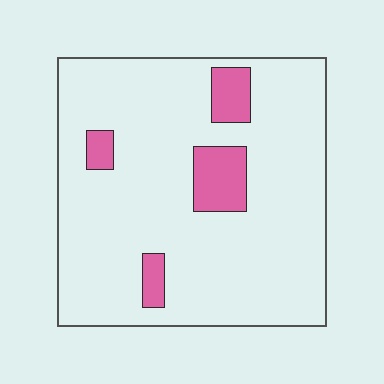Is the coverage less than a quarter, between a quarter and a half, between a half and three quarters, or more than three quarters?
Less than a quarter.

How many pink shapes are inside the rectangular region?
4.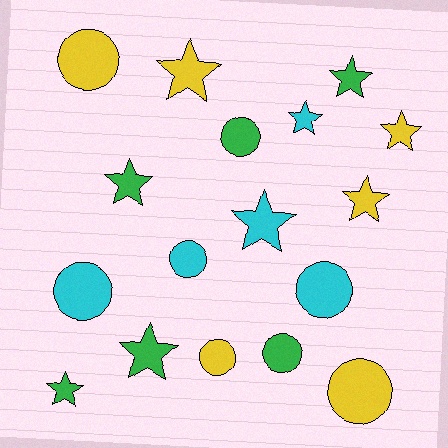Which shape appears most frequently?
Star, with 9 objects.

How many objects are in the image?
There are 17 objects.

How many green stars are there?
There are 4 green stars.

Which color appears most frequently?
Green, with 6 objects.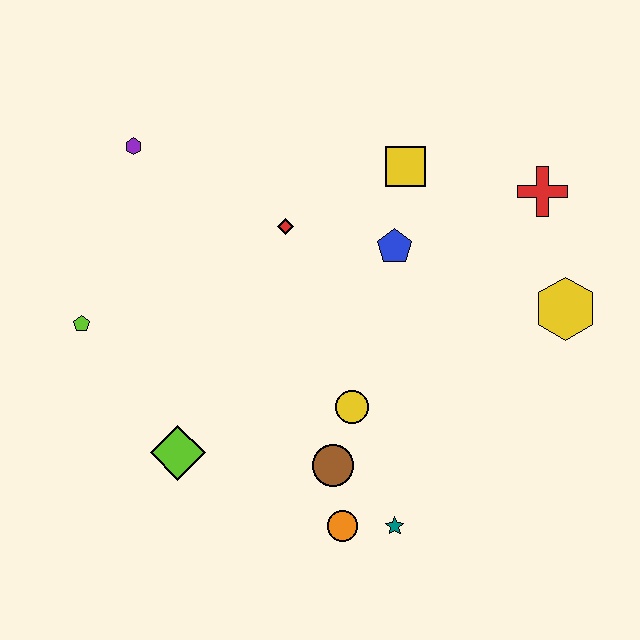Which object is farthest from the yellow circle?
The purple hexagon is farthest from the yellow circle.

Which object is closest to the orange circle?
The teal star is closest to the orange circle.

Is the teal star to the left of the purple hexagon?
No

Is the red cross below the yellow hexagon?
No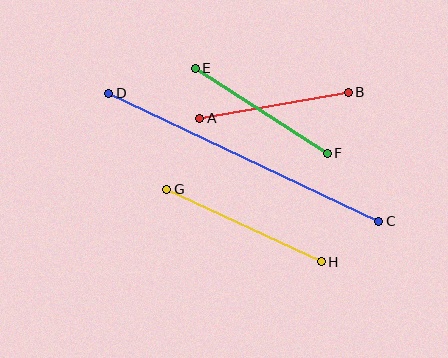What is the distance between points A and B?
The distance is approximately 151 pixels.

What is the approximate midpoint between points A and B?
The midpoint is at approximately (274, 105) pixels.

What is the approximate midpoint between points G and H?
The midpoint is at approximately (244, 226) pixels.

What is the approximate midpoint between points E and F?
The midpoint is at approximately (261, 111) pixels.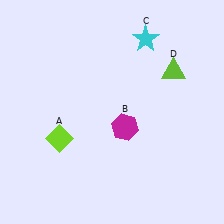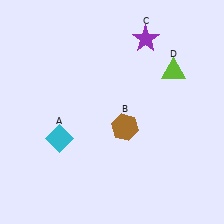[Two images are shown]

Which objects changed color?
A changed from lime to cyan. B changed from magenta to brown. C changed from cyan to purple.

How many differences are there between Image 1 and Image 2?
There are 3 differences between the two images.